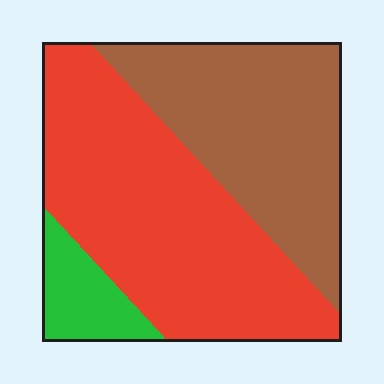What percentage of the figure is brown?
Brown covers roughly 40% of the figure.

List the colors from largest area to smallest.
From largest to smallest: red, brown, green.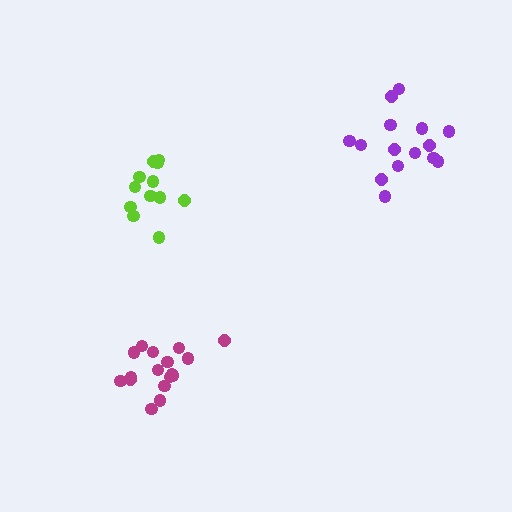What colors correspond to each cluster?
The clusters are colored: magenta, lime, purple.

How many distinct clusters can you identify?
There are 3 distinct clusters.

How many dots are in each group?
Group 1: 18 dots, Group 2: 12 dots, Group 3: 15 dots (45 total).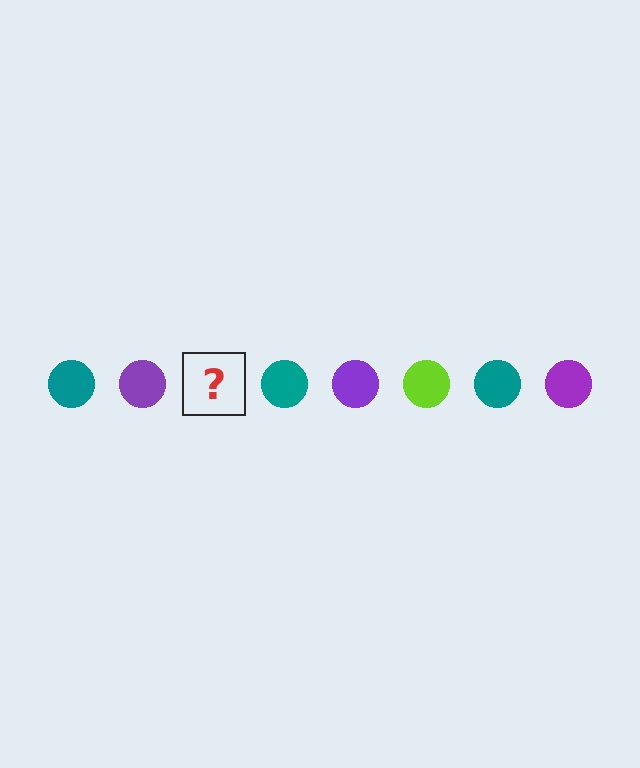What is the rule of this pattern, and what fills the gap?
The rule is that the pattern cycles through teal, purple, lime circles. The gap should be filled with a lime circle.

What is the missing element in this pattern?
The missing element is a lime circle.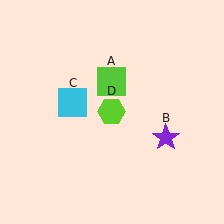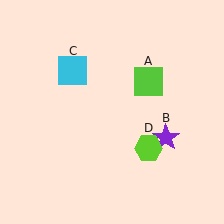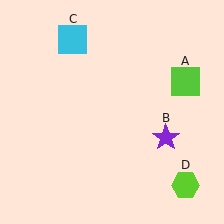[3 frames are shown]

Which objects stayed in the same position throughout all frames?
Purple star (object B) remained stationary.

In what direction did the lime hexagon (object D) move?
The lime hexagon (object D) moved down and to the right.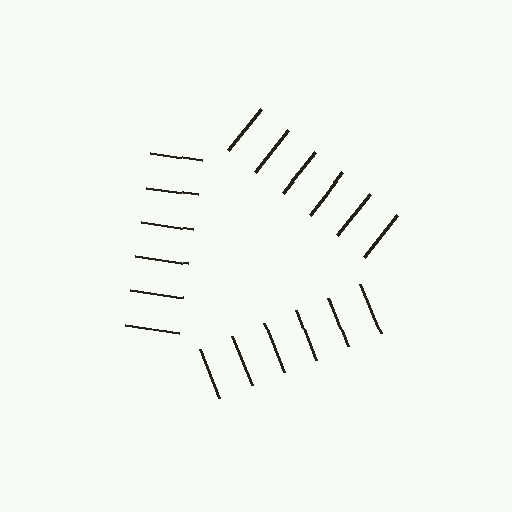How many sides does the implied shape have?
3 sides — the line-ends trace a triangle.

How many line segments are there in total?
18 — 6 along each of the 3 edges.